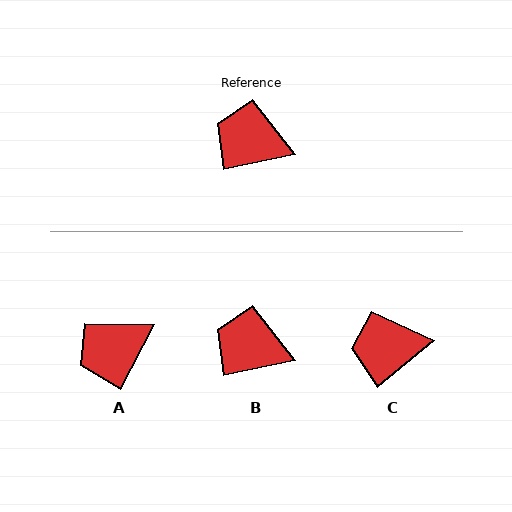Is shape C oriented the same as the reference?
No, it is off by about 27 degrees.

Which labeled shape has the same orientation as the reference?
B.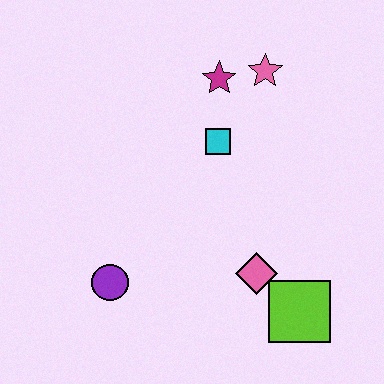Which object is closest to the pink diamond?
The lime square is closest to the pink diamond.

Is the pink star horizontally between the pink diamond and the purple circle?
No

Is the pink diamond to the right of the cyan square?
Yes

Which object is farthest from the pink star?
The purple circle is farthest from the pink star.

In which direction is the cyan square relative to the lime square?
The cyan square is above the lime square.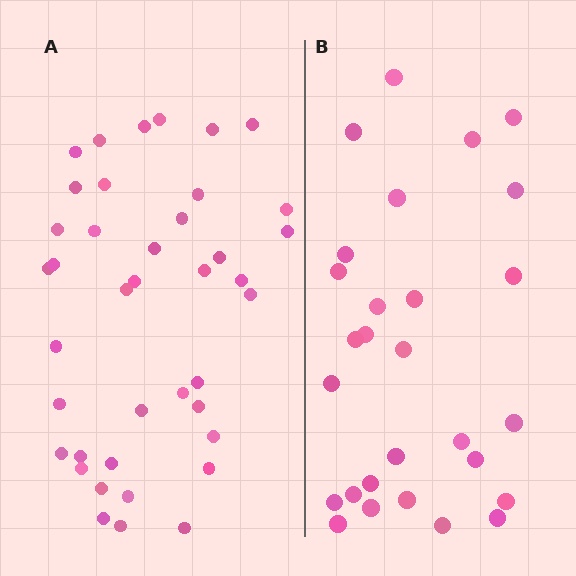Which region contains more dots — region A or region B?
Region A (the left region) has more dots.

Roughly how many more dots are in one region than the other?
Region A has roughly 12 or so more dots than region B.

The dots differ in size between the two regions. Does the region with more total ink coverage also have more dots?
No. Region B has more total ink coverage because its dots are larger, but region A actually contains more individual dots. Total area can be misleading — the number of items is what matters here.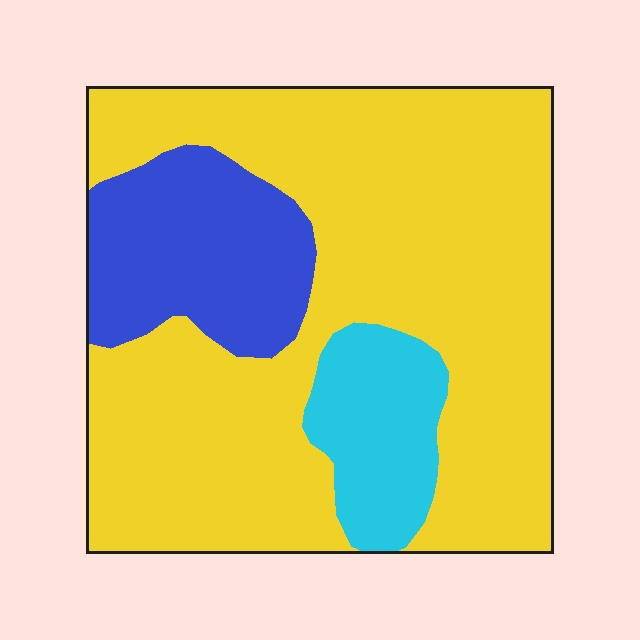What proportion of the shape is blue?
Blue covers 18% of the shape.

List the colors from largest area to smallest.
From largest to smallest: yellow, blue, cyan.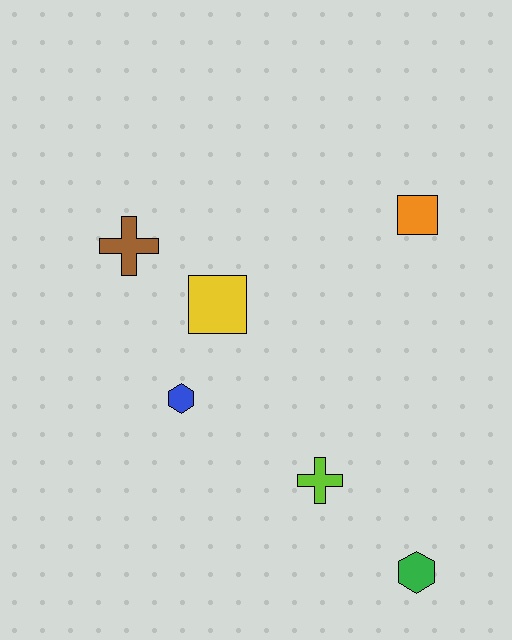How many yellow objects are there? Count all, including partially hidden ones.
There is 1 yellow object.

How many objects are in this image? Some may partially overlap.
There are 6 objects.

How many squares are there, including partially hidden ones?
There are 2 squares.